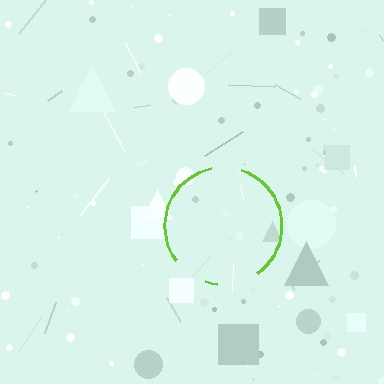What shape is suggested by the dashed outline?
The dashed outline suggests a circle.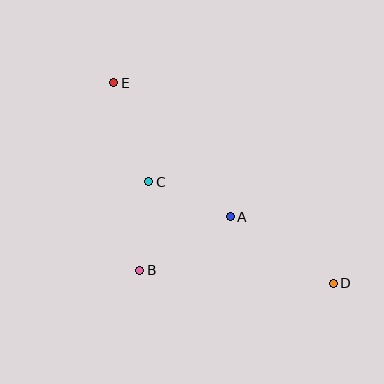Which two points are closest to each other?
Points A and C are closest to each other.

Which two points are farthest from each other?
Points D and E are farthest from each other.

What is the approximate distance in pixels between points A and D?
The distance between A and D is approximately 123 pixels.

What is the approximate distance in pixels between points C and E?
The distance between C and E is approximately 105 pixels.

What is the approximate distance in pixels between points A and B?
The distance between A and B is approximately 106 pixels.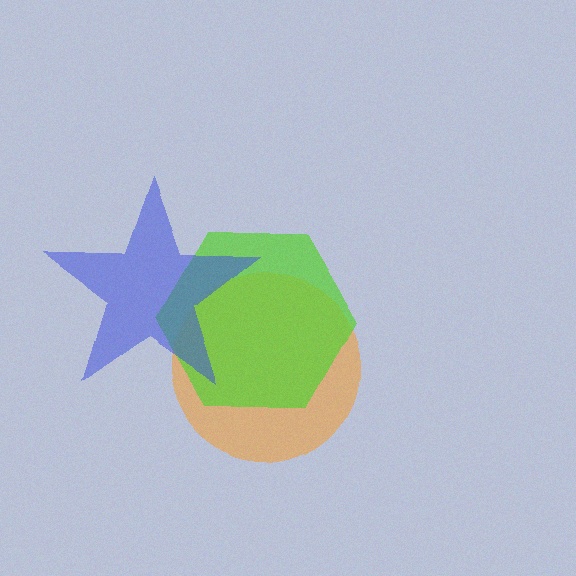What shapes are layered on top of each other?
The layered shapes are: an orange circle, a lime hexagon, a blue star.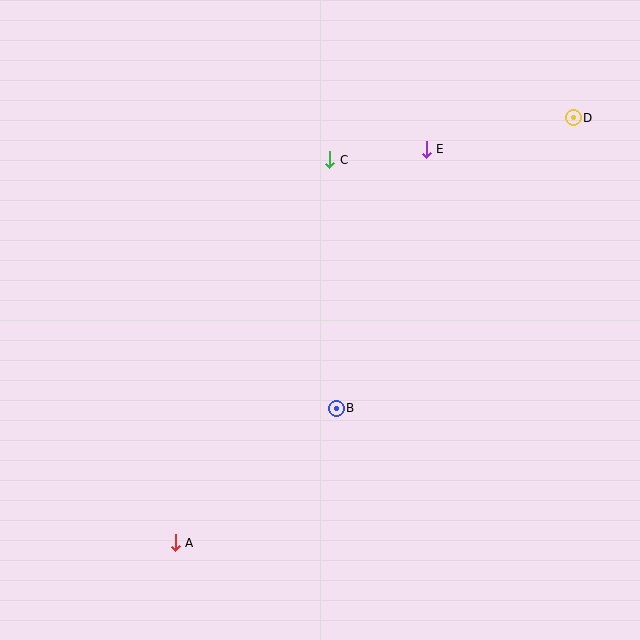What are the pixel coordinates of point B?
Point B is at (336, 408).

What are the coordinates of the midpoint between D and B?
The midpoint between D and B is at (455, 263).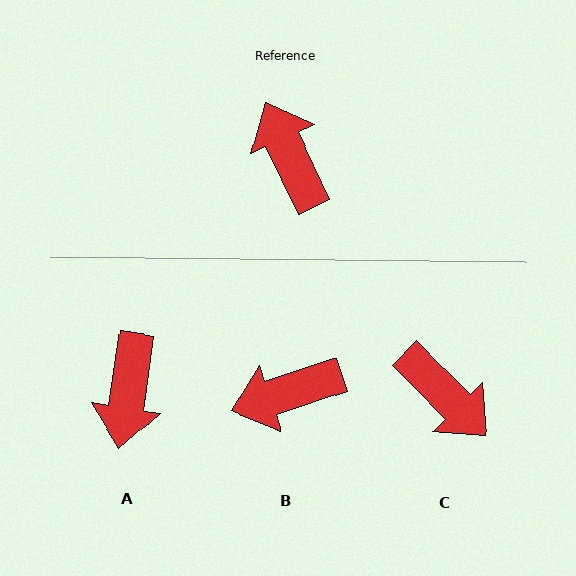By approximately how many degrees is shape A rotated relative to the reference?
Approximately 146 degrees counter-clockwise.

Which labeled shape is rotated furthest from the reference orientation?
C, about 160 degrees away.